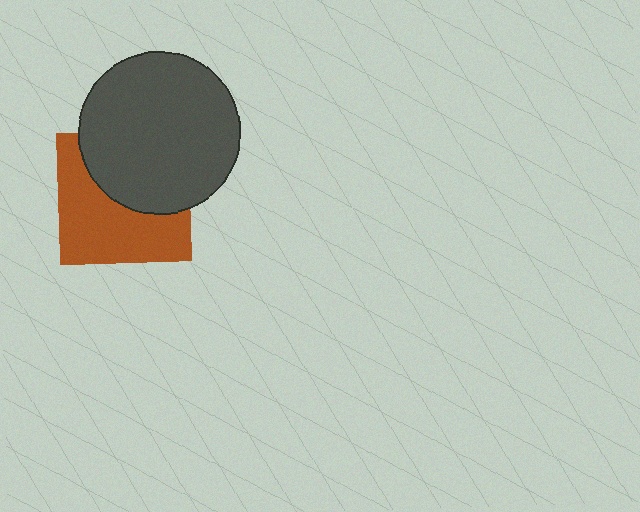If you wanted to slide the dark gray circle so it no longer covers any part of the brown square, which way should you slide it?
Slide it up — that is the most direct way to separate the two shapes.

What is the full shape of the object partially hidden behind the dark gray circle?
The partially hidden object is a brown square.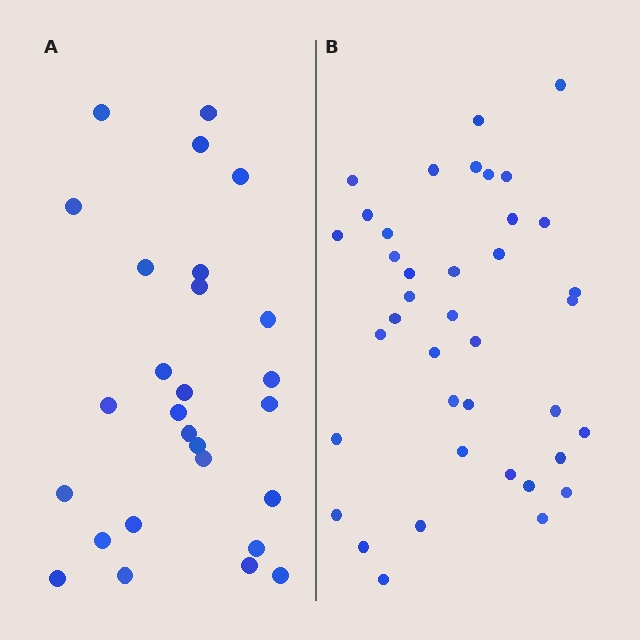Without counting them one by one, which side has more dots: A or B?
Region B (the right region) has more dots.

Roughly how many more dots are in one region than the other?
Region B has roughly 12 or so more dots than region A.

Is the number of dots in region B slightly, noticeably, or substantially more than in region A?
Region B has noticeably more, but not dramatically so. The ratio is roughly 1.4 to 1.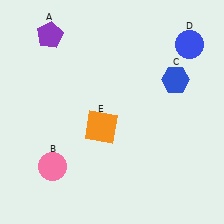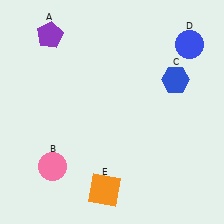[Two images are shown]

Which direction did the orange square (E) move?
The orange square (E) moved down.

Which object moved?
The orange square (E) moved down.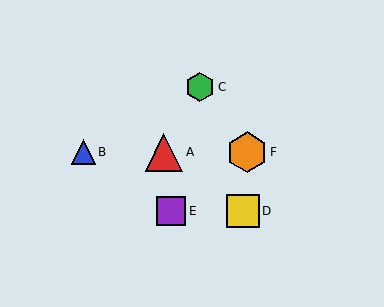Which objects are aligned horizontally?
Objects A, B, F are aligned horizontally.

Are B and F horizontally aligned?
Yes, both are at y≈152.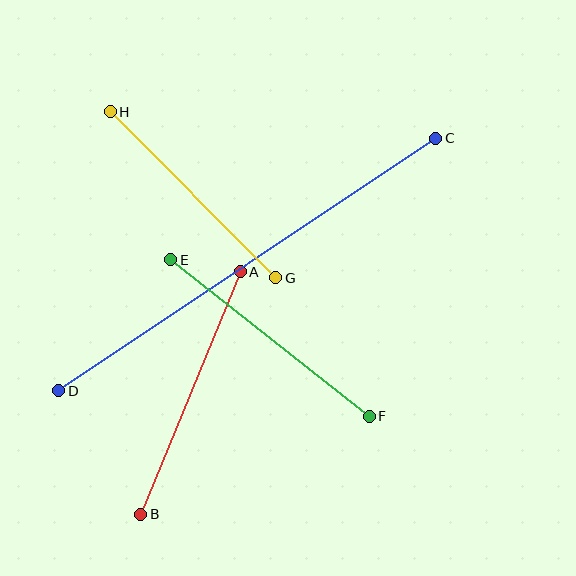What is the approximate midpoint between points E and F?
The midpoint is at approximately (270, 338) pixels.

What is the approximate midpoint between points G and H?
The midpoint is at approximately (193, 195) pixels.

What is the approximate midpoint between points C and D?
The midpoint is at approximately (247, 265) pixels.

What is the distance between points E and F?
The distance is approximately 252 pixels.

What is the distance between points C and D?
The distance is approximately 454 pixels.